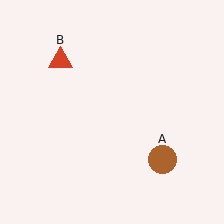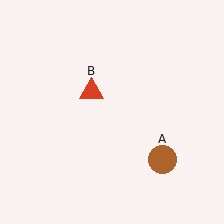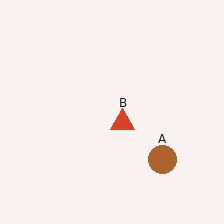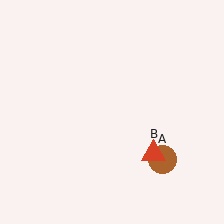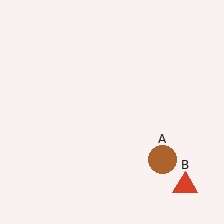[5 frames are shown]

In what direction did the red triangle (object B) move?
The red triangle (object B) moved down and to the right.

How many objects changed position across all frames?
1 object changed position: red triangle (object B).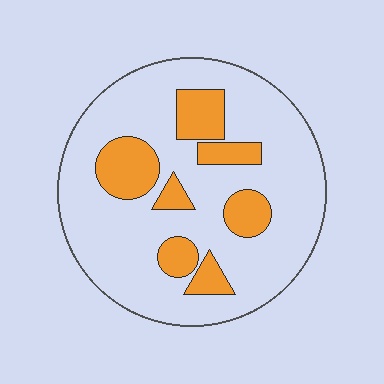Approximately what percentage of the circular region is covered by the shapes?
Approximately 20%.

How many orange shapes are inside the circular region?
7.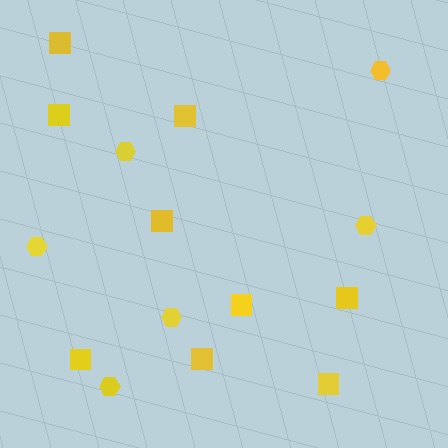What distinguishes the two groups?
There are 2 groups: one group of hexagons (6) and one group of squares (9).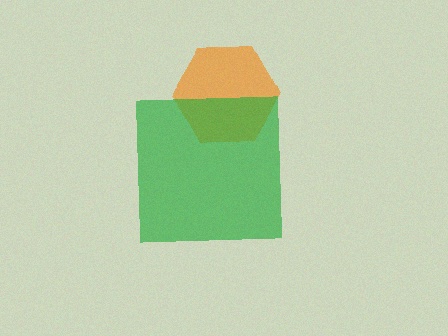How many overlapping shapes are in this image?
There are 2 overlapping shapes in the image.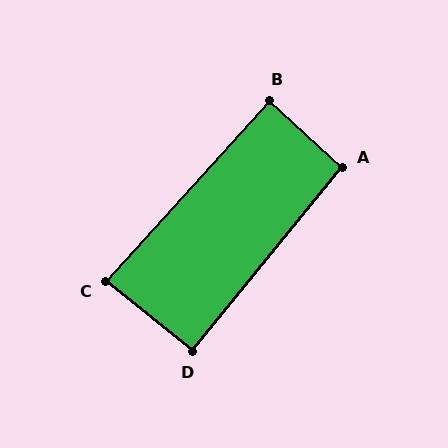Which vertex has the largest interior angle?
A, at approximately 93 degrees.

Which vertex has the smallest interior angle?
C, at approximately 87 degrees.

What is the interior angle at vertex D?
Approximately 90 degrees (approximately right).